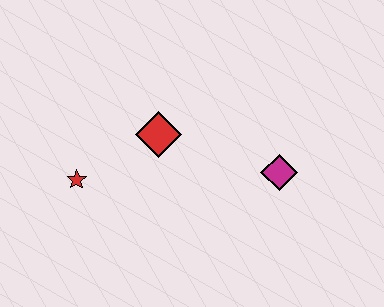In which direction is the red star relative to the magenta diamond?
The red star is to the left of the magenta diamond.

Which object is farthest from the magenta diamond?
The red star is farthest from the magenta diamond.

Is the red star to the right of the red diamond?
No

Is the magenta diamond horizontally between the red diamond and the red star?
No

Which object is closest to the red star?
The red diamond is closest to the red star.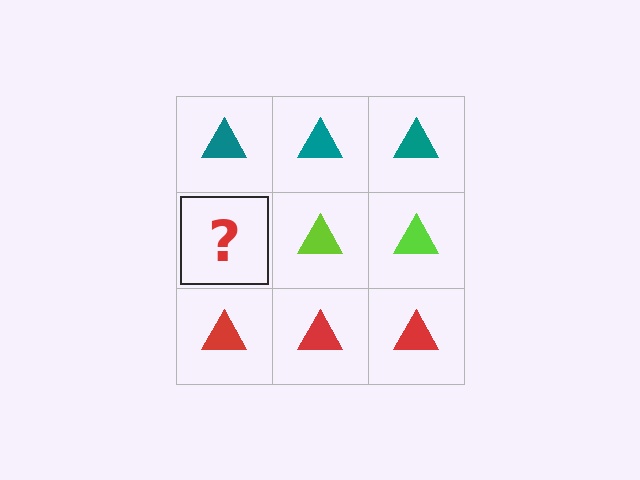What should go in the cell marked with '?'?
The missing cell should contain a lime triangle.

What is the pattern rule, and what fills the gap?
The rule is that each row has a consistent color. The gap should be filled with a lime triangle.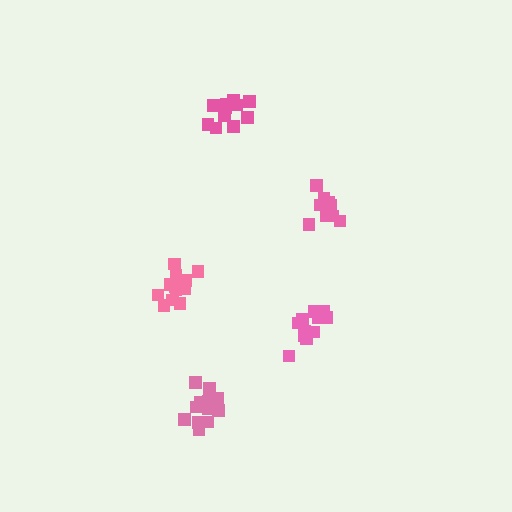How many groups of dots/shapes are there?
There are 5 groups.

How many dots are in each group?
Group 1: 10 dots, Group 2: 12 dots, Group 3: 13 dots, Group 4: 11 dots, Group 5: 11 dots (57 total).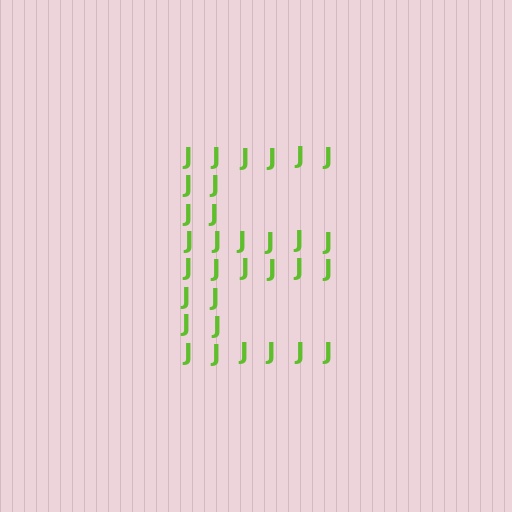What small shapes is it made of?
It is made of small letter J's.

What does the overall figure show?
The overall figure shows the letter E.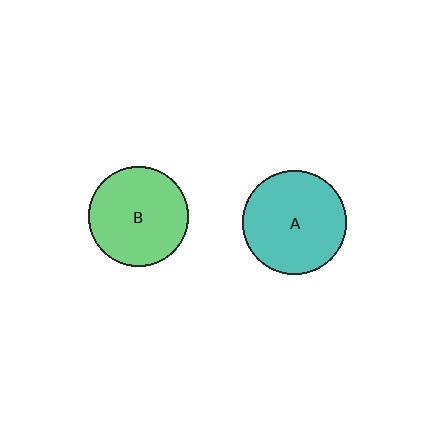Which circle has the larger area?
Circle A (teal).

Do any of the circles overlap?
No, none of the circles overlap.